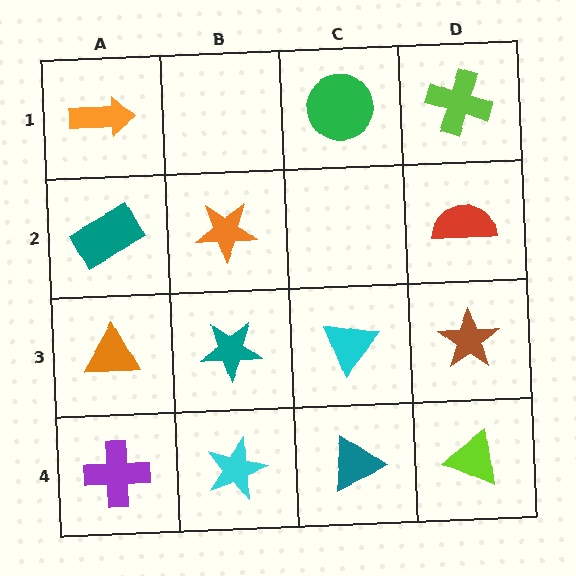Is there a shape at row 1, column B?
No, that cell is empty.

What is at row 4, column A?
A purple cross.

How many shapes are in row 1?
3 shapes.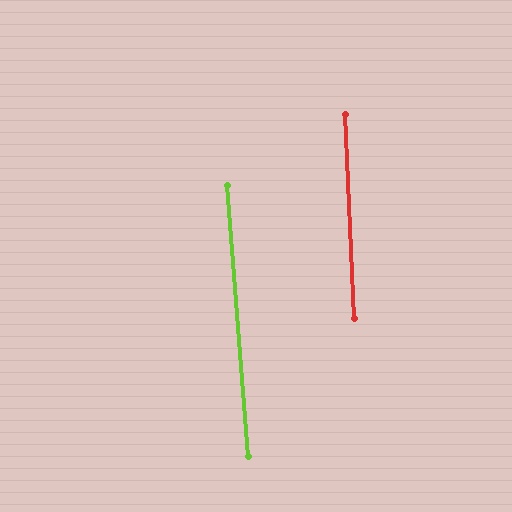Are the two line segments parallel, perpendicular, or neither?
Parallel — their directions differ by only 2.0°.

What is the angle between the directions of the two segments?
Approximately 2 degrees.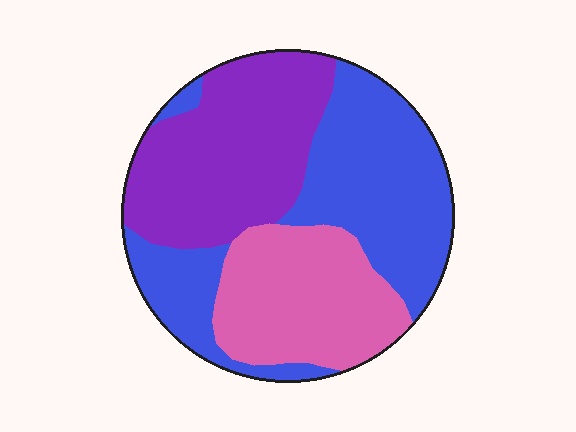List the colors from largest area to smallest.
From largest to smallest: blue, purple, pink.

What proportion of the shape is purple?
Purple takes up about one third (1/3) of the shape.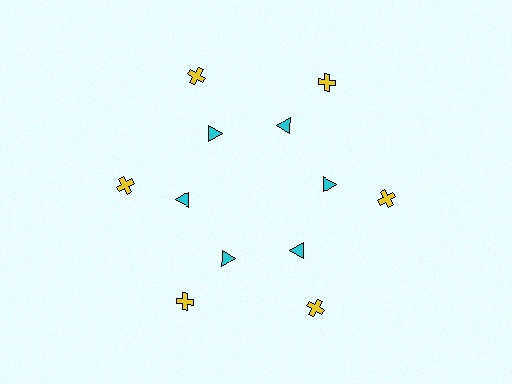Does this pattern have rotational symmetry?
Yes, this pattern has 6-fold rotational symmetry. It looks the same after rotating 60 degrees around the center.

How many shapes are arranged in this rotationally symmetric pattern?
There are 12 shapes, arranged in 6 groups of 2.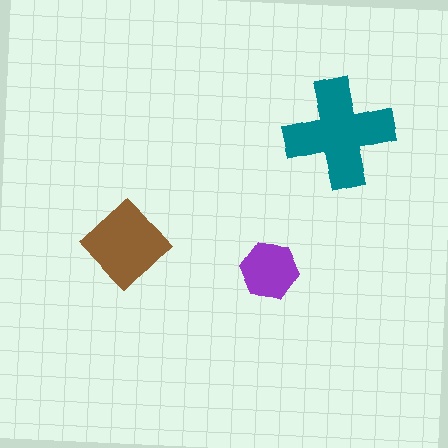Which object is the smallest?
The purple hexagon.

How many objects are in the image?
There are 3 objects in the image.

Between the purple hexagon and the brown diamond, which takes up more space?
The brown diamond.